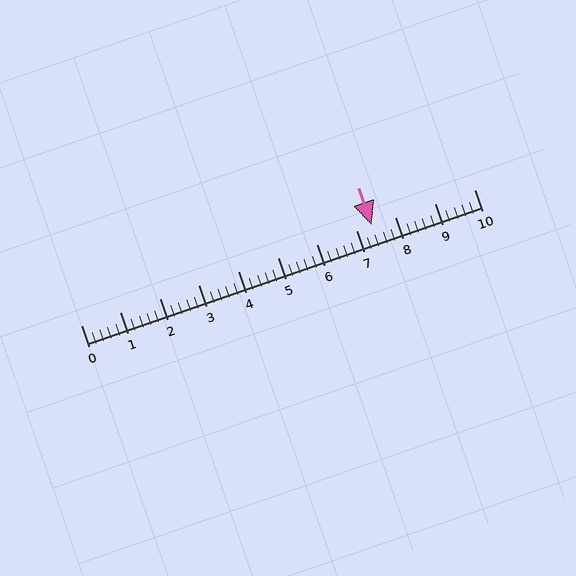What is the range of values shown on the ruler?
The ruler shows values from 0 to 10.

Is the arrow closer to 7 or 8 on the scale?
The arrow is closer to 7.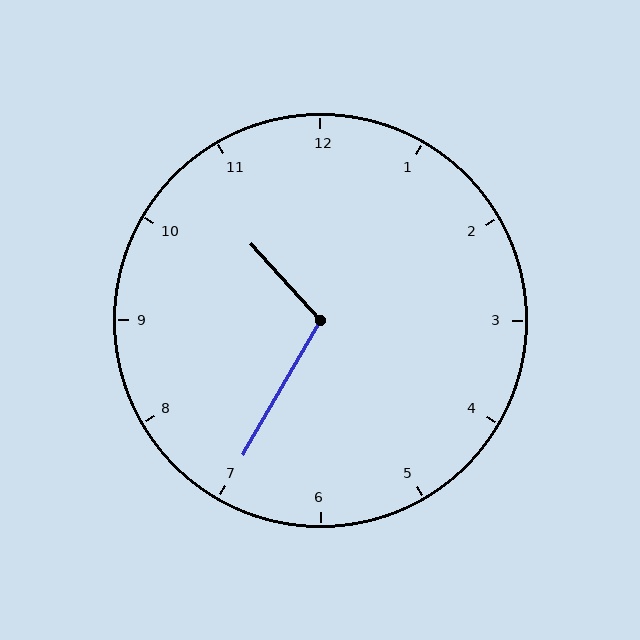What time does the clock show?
10:35.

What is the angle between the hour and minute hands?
Approximately 108 degrees.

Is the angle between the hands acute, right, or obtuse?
It is obtuse.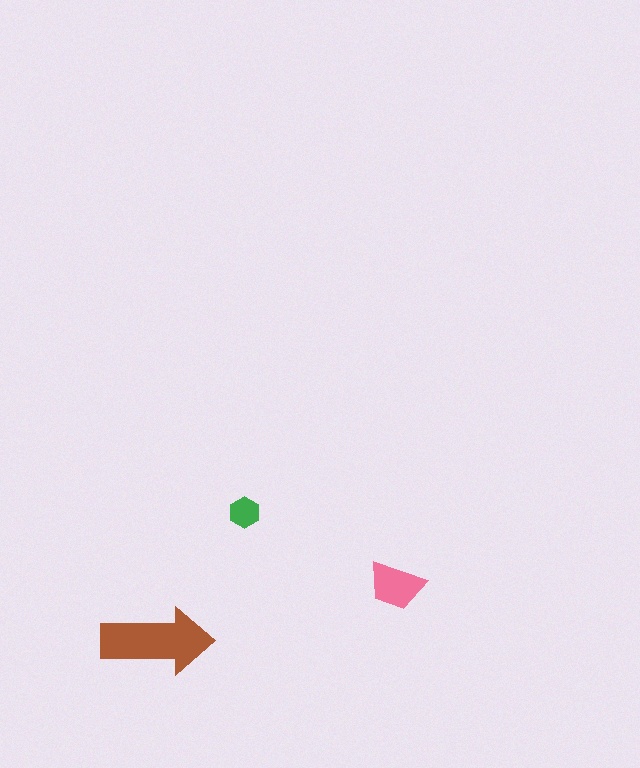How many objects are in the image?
There are 3 objects in the image.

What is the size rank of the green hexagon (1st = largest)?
3rd.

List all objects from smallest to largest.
The green hexagon, the pink trapezoid, the brown arrow.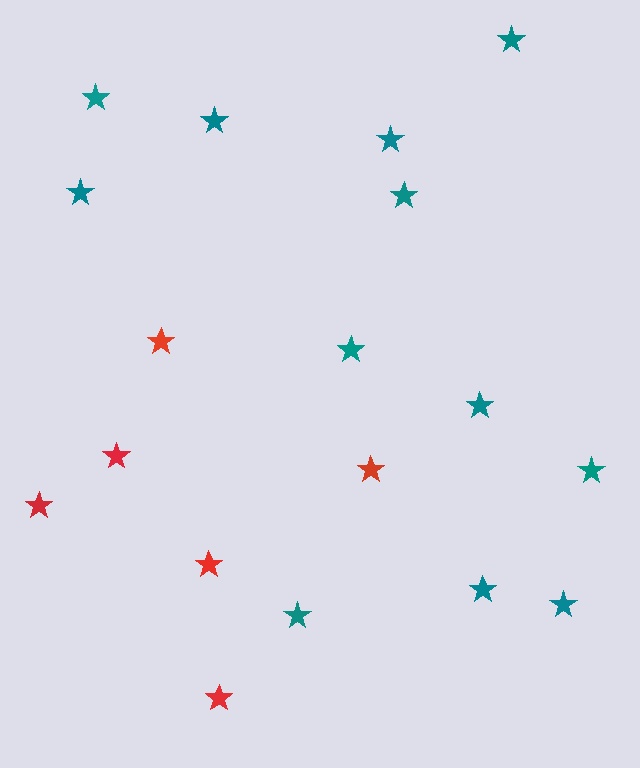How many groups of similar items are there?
There are 2 groups: one group of teal stars (12) and one group of red stars (6).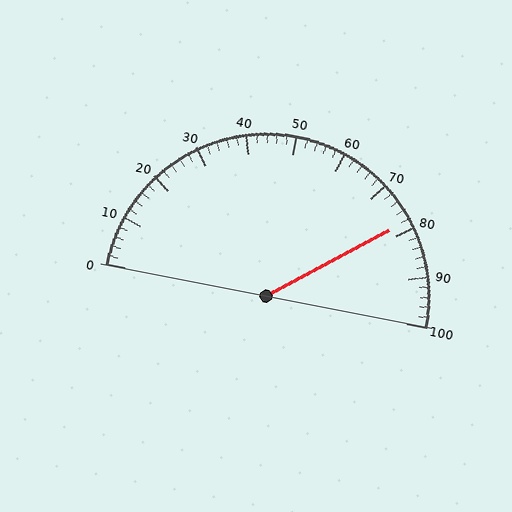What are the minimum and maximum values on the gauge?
The gauge ranges from 0 to 100.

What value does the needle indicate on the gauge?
The needle indicates approximately 78.